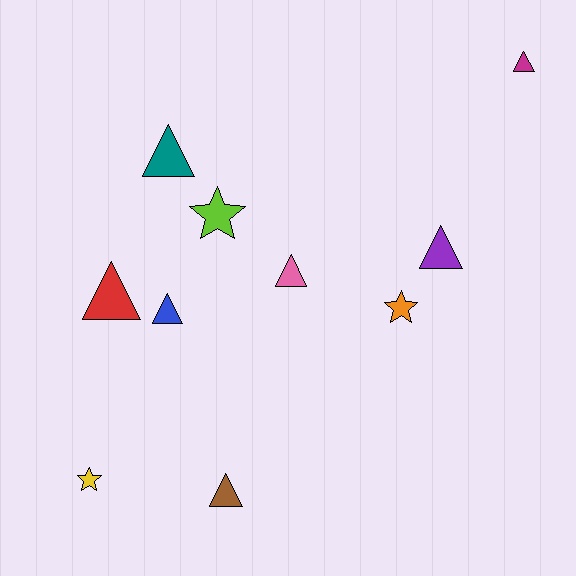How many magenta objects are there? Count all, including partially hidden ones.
There is 1 magenta object.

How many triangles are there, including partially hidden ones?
There are 7 triangles.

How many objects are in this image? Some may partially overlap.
There are 10 objects.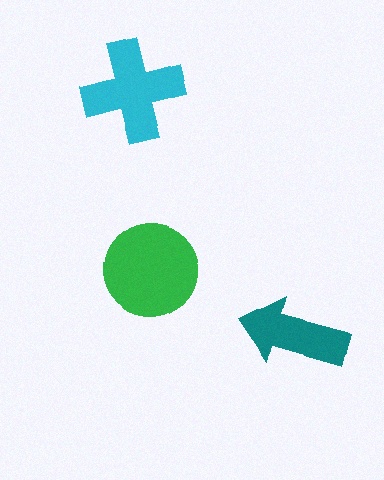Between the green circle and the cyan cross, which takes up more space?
The green circle.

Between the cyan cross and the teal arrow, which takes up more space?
The cyan cross.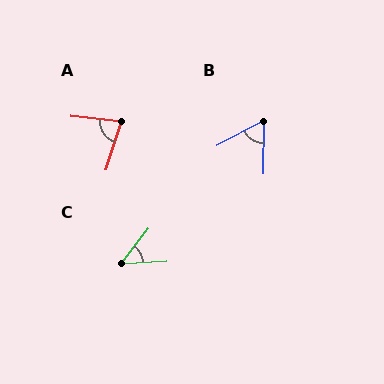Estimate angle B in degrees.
Approximately 62 degrees.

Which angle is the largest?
A, at approximately 79 degrees.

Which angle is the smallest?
C, at approximately 49 degrees.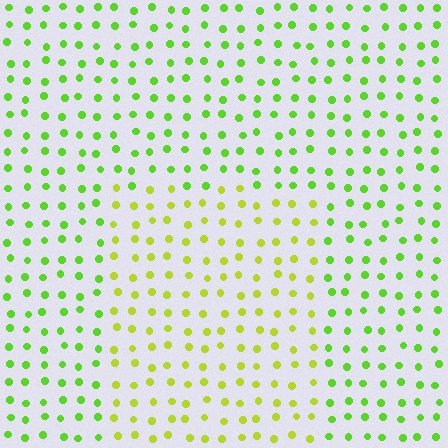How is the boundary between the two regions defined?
The boundary is defined purely by a slight shift in hue (about 31 degrees). Spacing, size, and orientation are identical on both sides.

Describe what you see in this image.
The image is filled with small lime elements in a uniform arrangement. A rectangle-shaped region is visible where the elements are tinted to a slightly different hue, forming a subtle color boundary.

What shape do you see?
I see a rectangle.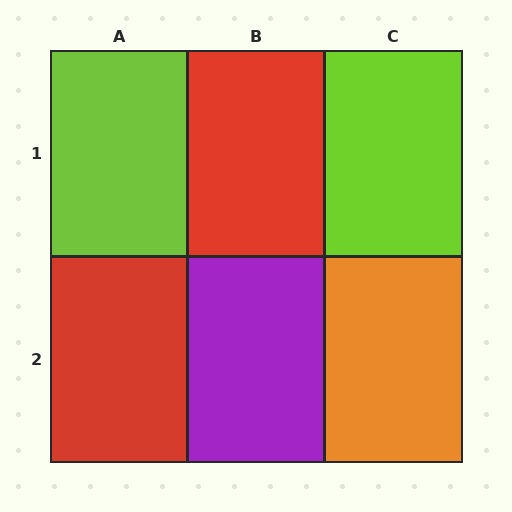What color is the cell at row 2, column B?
Purple.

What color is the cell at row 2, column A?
Red.